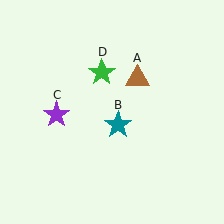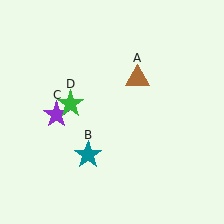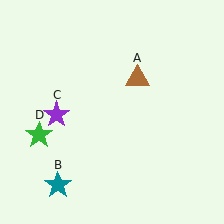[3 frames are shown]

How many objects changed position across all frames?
2 objects changed position: teal star (object B), green star (object D).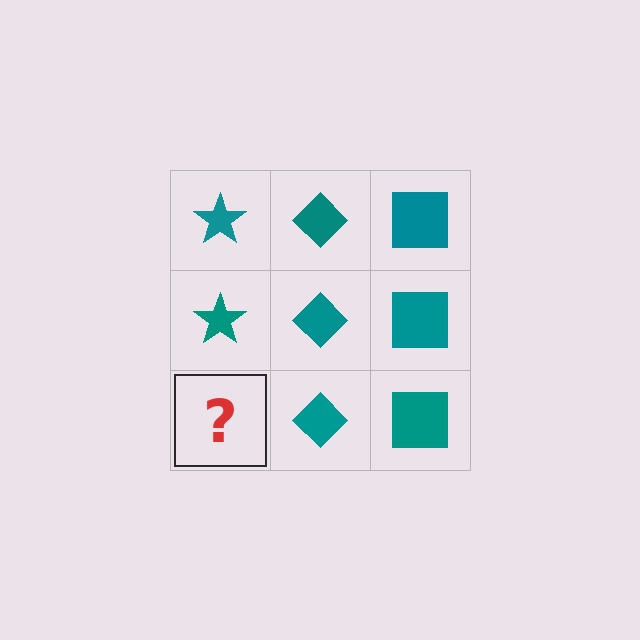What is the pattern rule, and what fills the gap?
The rule is that each column has a consistent shape. The gap should be filled with a teal star.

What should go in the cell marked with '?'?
The missing cell should contain a teal star.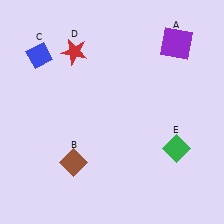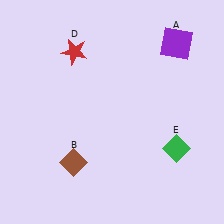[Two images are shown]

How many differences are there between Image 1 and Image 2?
There is 1 difference between the two images.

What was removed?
The blue diamond (C) was removed in Image 2.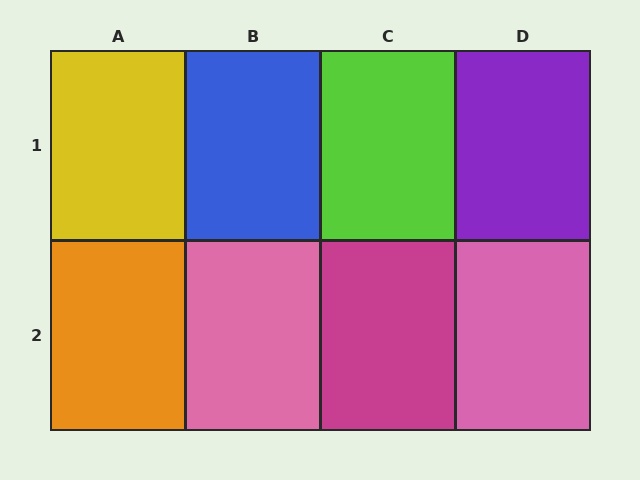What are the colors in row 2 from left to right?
Orange, pink, magenta, pink.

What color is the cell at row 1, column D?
Purple.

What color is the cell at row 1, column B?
Blue.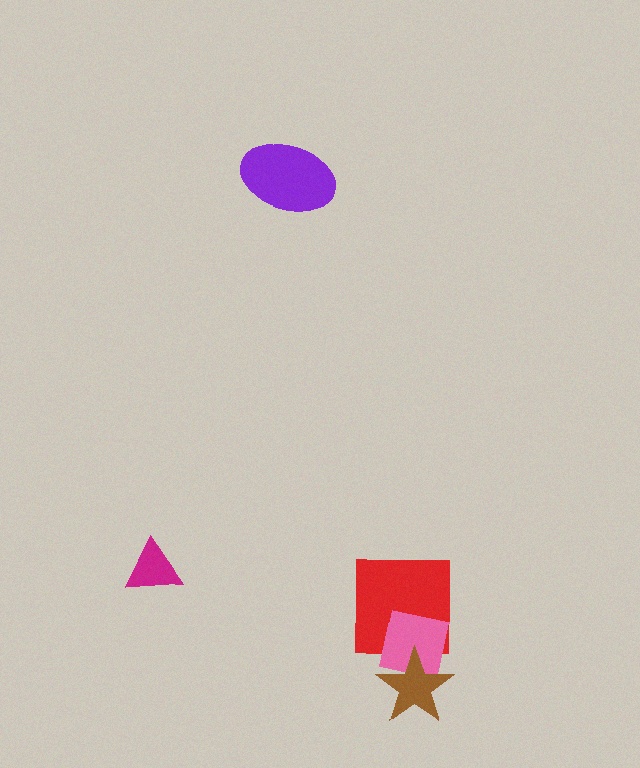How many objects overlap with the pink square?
2 objects overlap with the pink square.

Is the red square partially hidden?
Yes, it is partially covered by another shape.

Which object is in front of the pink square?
The brown star is in front of the pink square.